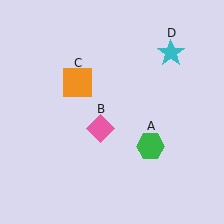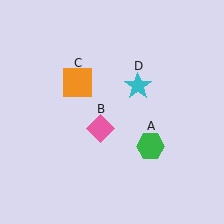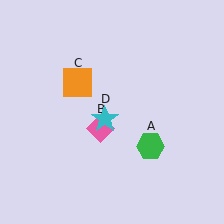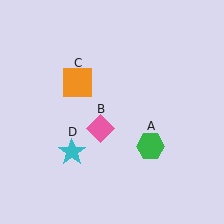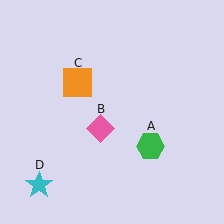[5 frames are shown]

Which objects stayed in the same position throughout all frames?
Green hexagon (object A) and pink diamond (object B) and orange square (object C) remained stationary.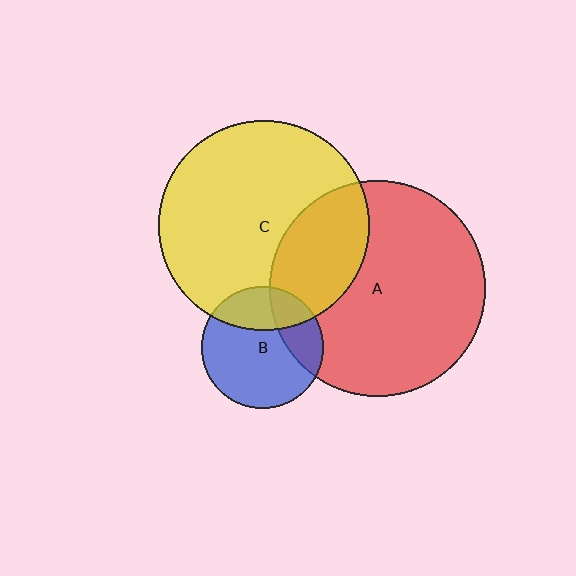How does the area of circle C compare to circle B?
Approximately 2.9 times.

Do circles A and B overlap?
Yes.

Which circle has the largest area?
Circle A (red).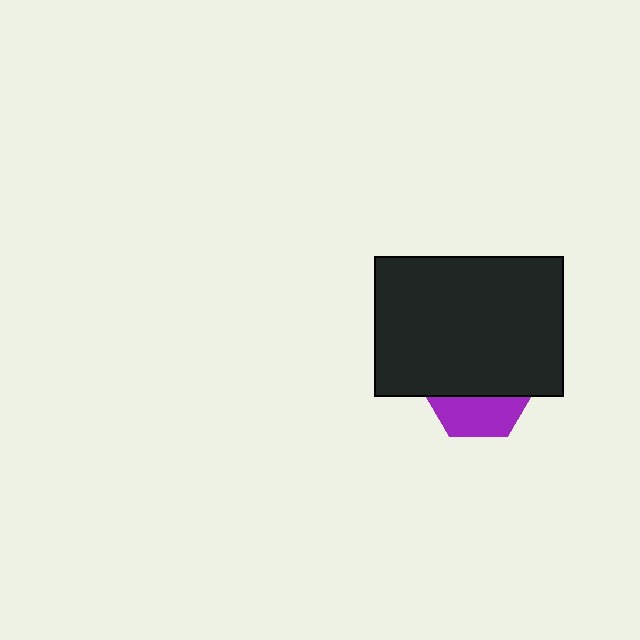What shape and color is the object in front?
The object in front is a black rectangle.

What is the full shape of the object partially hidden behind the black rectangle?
The partially hidden object is a purple hexagon.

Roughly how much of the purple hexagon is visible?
A small part of it is visible (roughly 35%).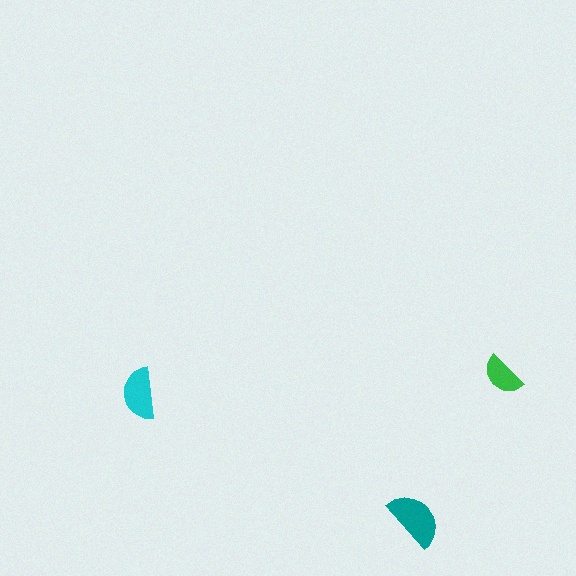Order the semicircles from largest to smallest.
the teal one, the cyan one, the green one.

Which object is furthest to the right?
The green semicircle is rightmost.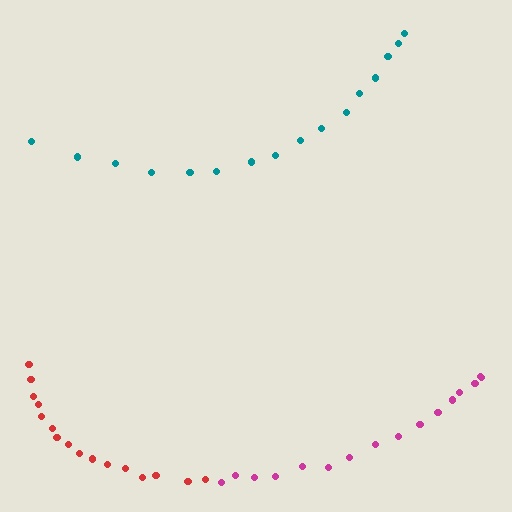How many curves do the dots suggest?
There are 3 distinct paths.